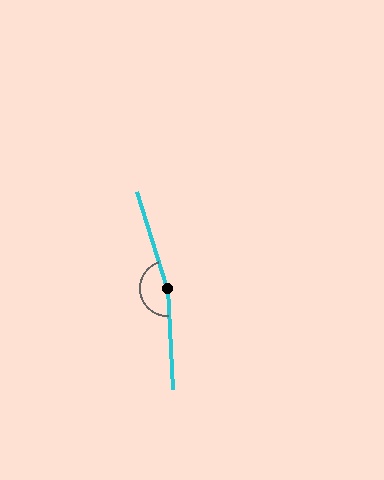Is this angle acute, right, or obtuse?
It is obtuse.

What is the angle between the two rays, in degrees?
Approximately 165 degrees.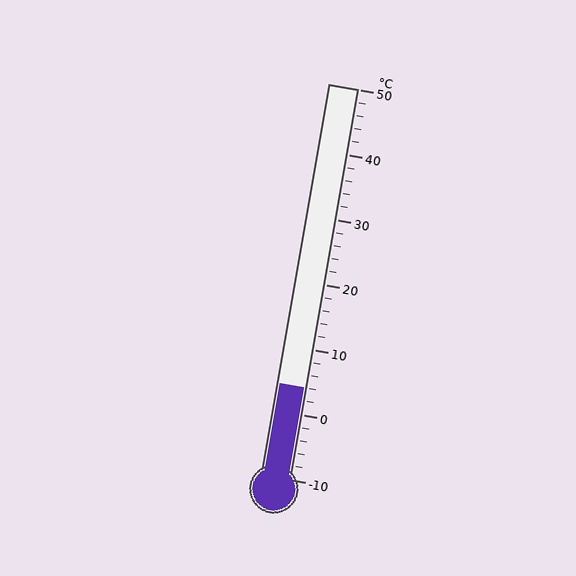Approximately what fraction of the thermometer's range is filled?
The thermometer is filled to approximately 25% of its range.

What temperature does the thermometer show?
The thermometer shows approximately 4°C.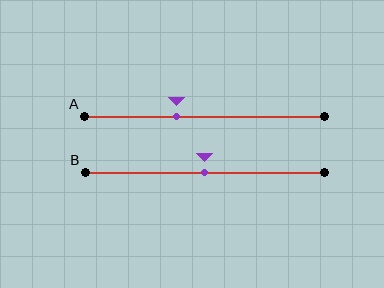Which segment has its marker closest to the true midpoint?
Segment B has its marker closest to the true midpoint.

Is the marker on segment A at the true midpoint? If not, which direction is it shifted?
No, the marker on segment A is shifted to the left by about 11% of the segment length.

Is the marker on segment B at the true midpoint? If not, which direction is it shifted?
Yes, the marker on segment B is at the true midpoint.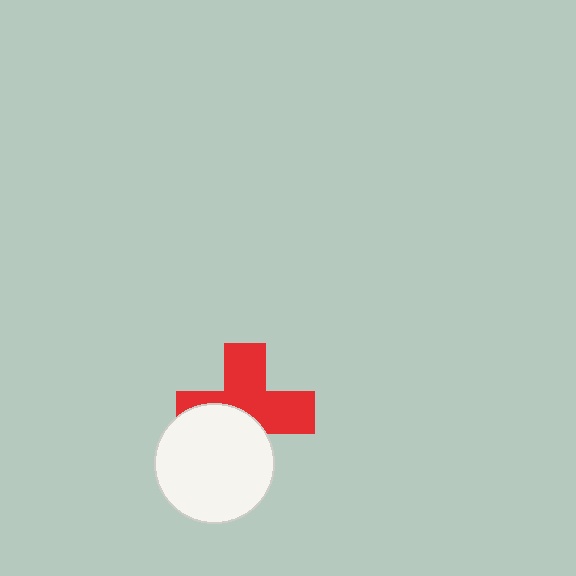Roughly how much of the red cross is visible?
About half of it is visible (roughly 58%).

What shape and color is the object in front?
The object in front is a white circle.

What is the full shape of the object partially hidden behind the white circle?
The partially hidden object is a red cross.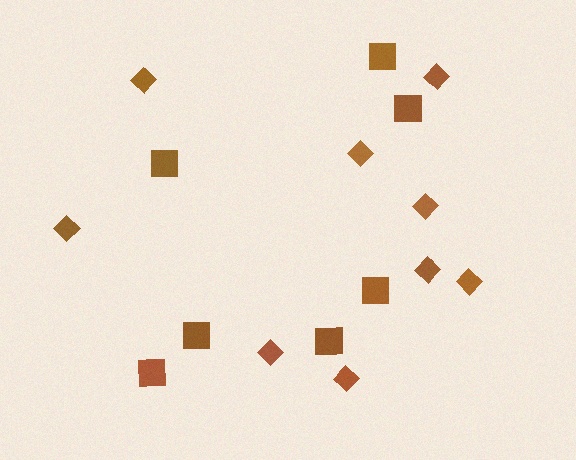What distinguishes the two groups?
There are 2 groups: one group of squares (7) and one group of diamonds (9).